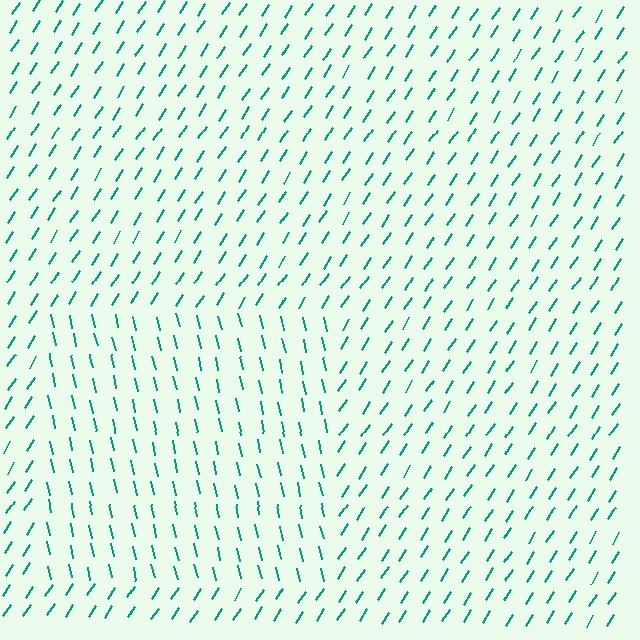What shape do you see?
I see a rectangle.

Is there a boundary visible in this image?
Yes, there is a texture boundary formed by a change in line orientation.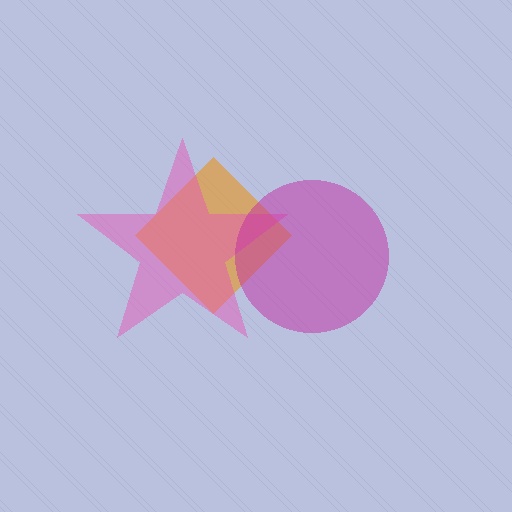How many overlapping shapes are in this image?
There are 3 overlapping shapes in the image.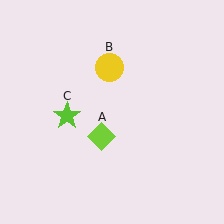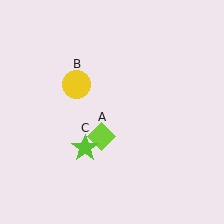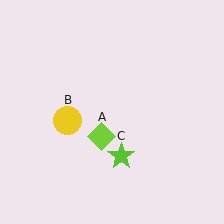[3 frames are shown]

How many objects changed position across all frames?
2 objects changed position: yellow circle (object B), lime star (object C).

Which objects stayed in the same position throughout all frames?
Lime diamond (object A) remained stationary.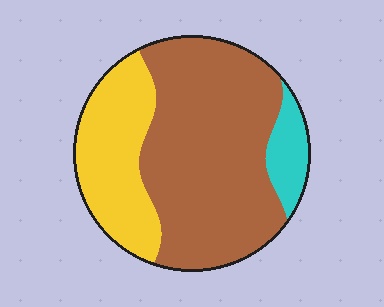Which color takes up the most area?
Brown, at roughly 65%.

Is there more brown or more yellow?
Brown.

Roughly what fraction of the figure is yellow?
Yellow takes up about one quarter (1/4) of the figure.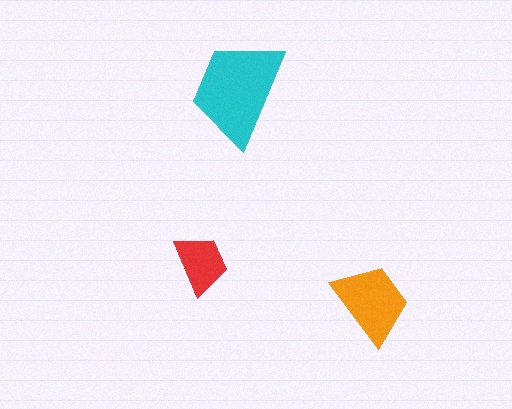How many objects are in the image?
There are 3 objects in the image.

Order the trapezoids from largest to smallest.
the cyan one, the orange one, the red one.